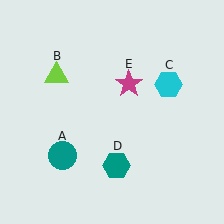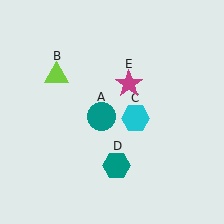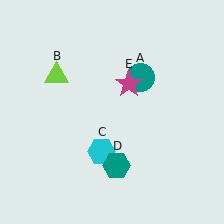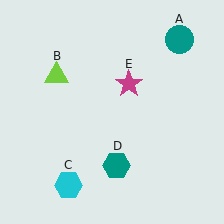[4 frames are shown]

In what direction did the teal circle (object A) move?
The teal circle (object A) moved up and to the right.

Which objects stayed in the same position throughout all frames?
Lime triangle (object B) and teal hexagon (object D) and magenta star (object E) remained stationary.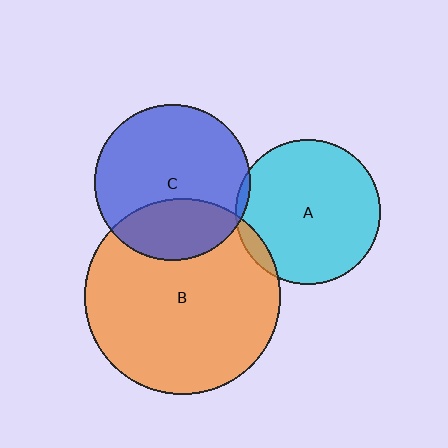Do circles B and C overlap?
Yes.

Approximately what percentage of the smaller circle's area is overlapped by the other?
Approximately 30%.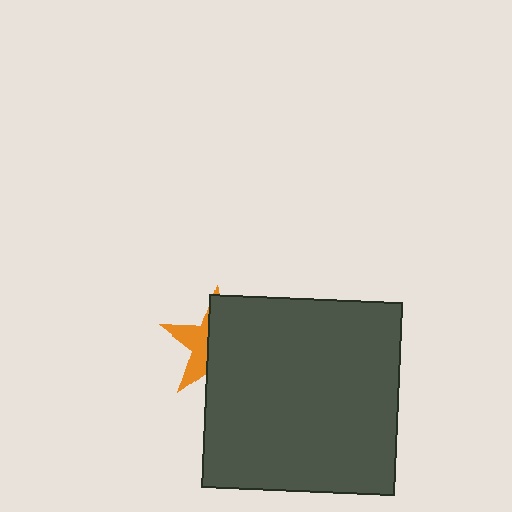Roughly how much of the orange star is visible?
A small part of it is visible (roughly 38%).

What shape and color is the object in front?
The object in front is a dark gray square.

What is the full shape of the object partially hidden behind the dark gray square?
The partially hidden object is an orange star.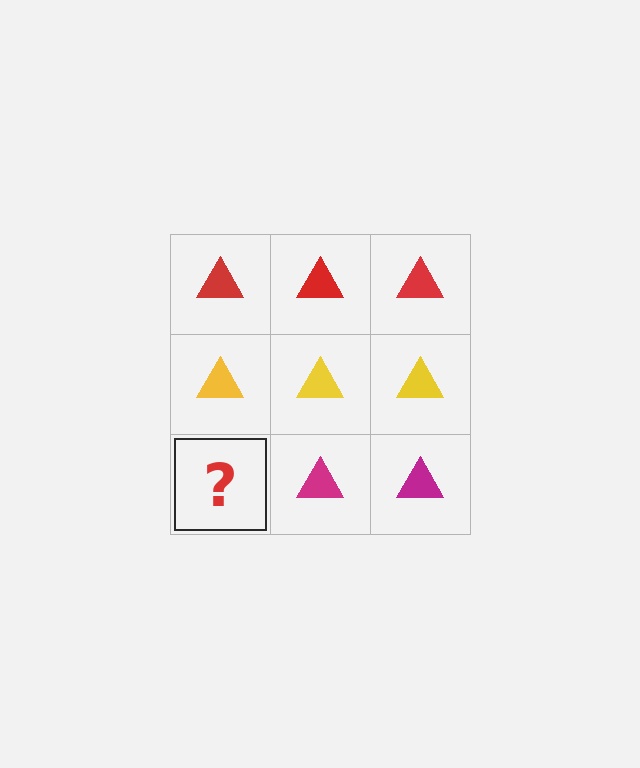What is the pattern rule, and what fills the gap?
The rule is that each row has a consistent color. The gap should be filled with a magenta triangle.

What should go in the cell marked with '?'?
The missing cell should contain a magenta triangle.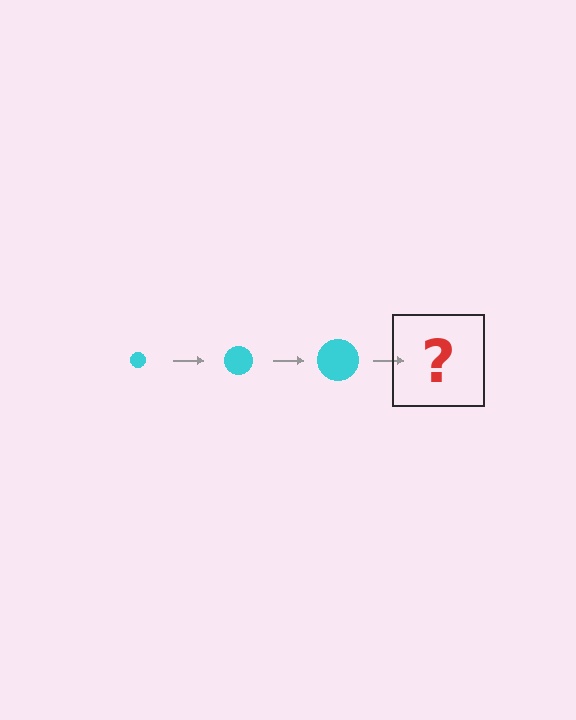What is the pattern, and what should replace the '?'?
The pattern is that the circle gets progressively larger each step. The '?' should be a cyan circle, larger than the previous one.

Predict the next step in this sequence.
The next step is a cyan circle, larger than the previous one.